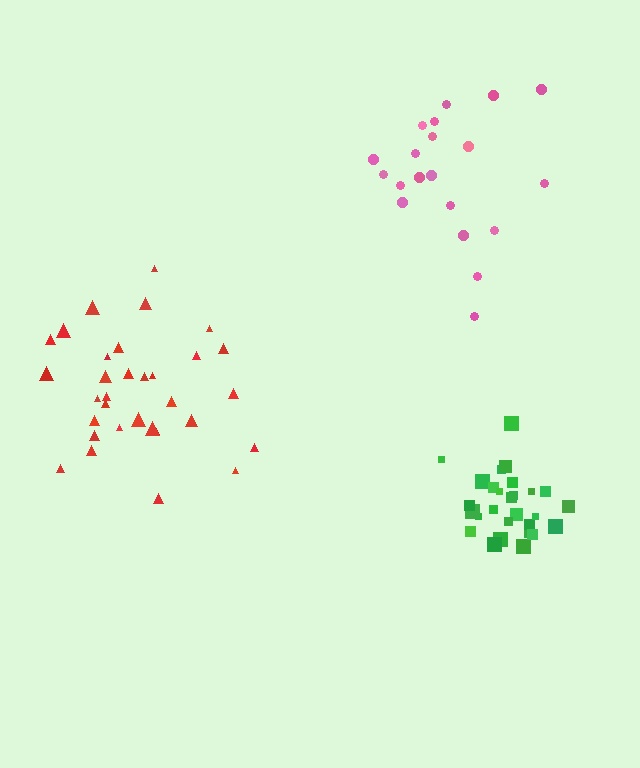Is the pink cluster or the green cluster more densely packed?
Green.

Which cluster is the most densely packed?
Green.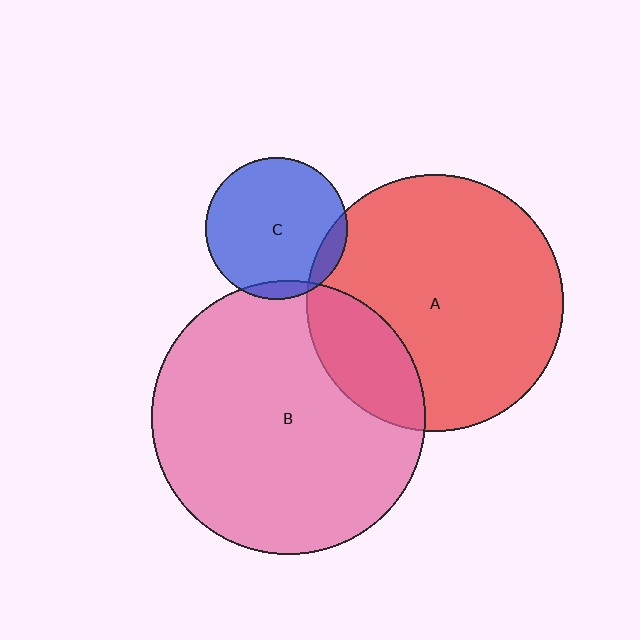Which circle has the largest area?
Circle B (pink).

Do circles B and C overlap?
Yes.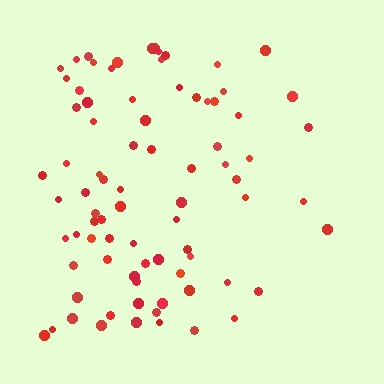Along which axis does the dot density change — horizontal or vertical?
Horizontal.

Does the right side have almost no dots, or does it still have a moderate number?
Still a moderate number, just noticeably fewer than the left.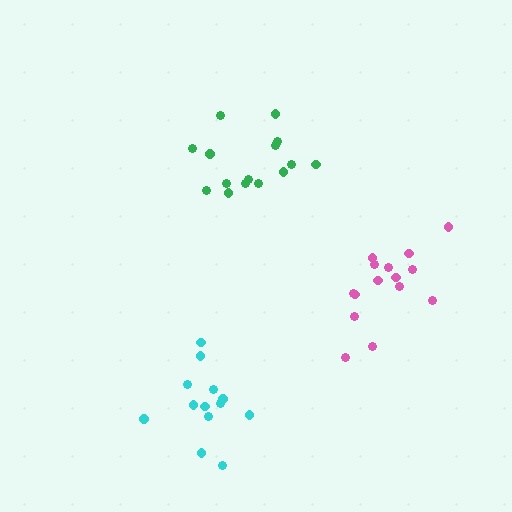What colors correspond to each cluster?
The clusters are colored: green, cyan, pink.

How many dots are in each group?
Group 1: 15 dots, Group 2: 13 dots, Group 3: 15 dots (43 total).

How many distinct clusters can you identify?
There are 3 distinct clusters.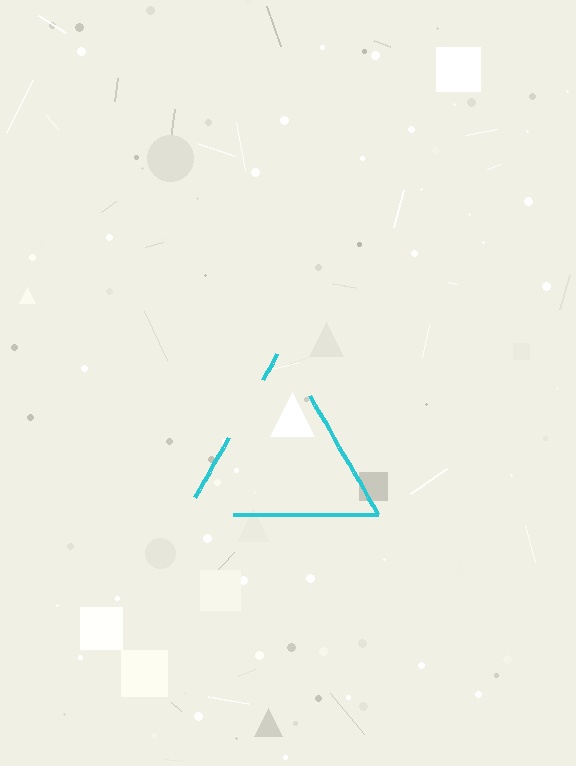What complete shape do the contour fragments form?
The contour fragments form a triangle.